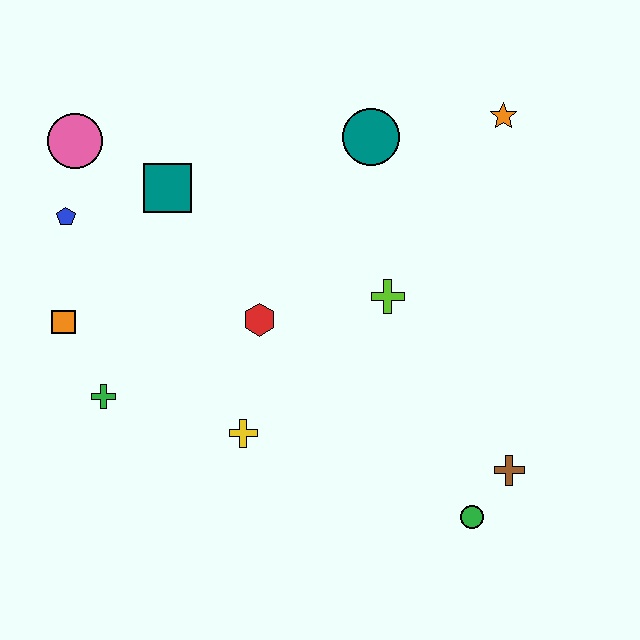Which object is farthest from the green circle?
The pink circle is farthest from the green circle.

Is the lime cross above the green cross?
Yes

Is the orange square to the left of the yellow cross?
Yes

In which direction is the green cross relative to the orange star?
The green cross is to the left of the orange star.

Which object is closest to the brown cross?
The green circle is closest to the brown cross.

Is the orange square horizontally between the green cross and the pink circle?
No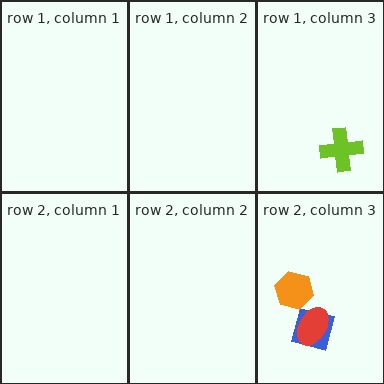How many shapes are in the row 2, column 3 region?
3.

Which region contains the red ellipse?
The row 2, column 3 region.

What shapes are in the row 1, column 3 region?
The lime cross.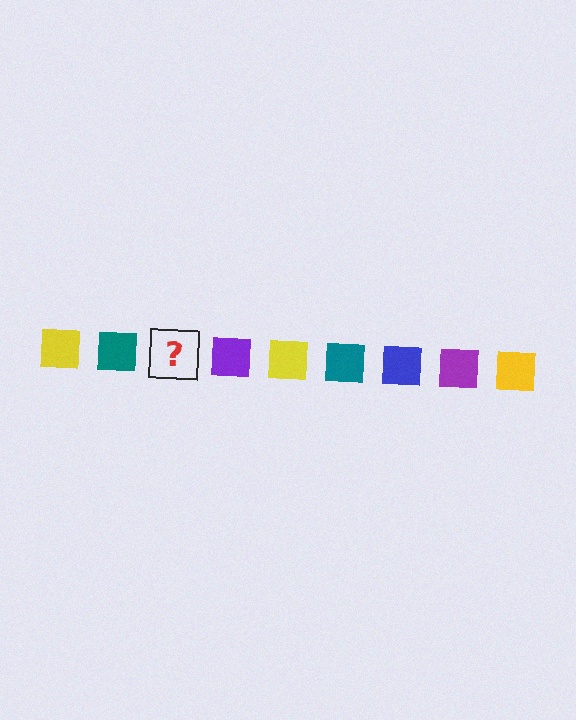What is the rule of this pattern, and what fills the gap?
The rule is that the pattern cycles through yellow, teal, blue, purple squares. The gap should be filled with a blue square.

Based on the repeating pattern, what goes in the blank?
The blank should be a blue square.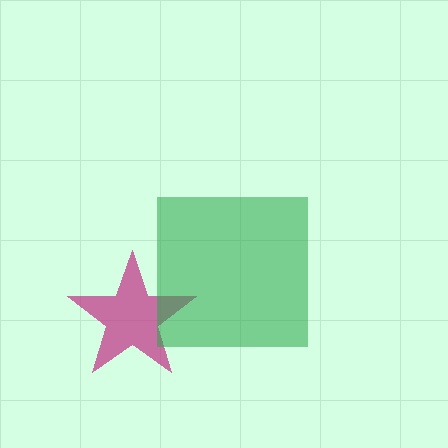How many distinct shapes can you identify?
There are 2 distinct shapes: a magenta star, a green square.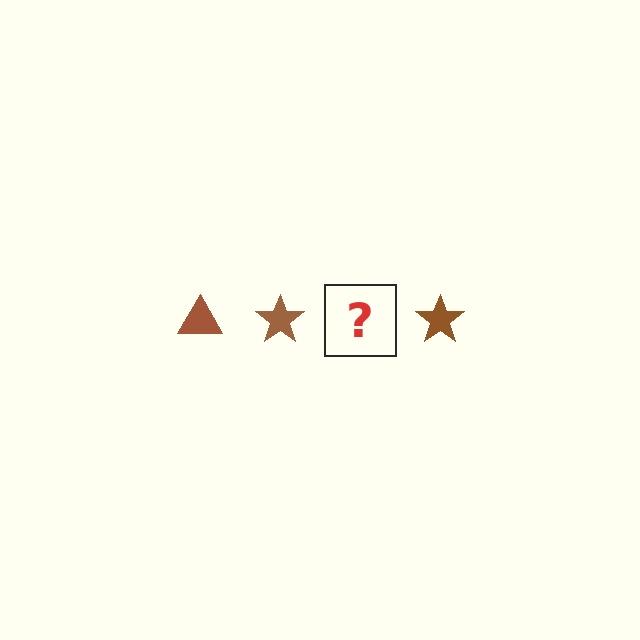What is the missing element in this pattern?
The missing element is a brown triangle.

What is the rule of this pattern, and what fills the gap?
The rule is that the pattern cycles through triangle, star shapes in brown. The gap should be filled with a brown triangle.